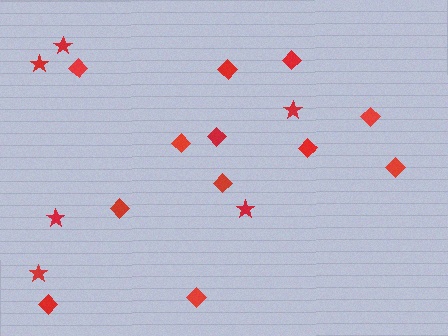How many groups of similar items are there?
There are 2 groups: one group of diamonds (12) and one group of stars (6).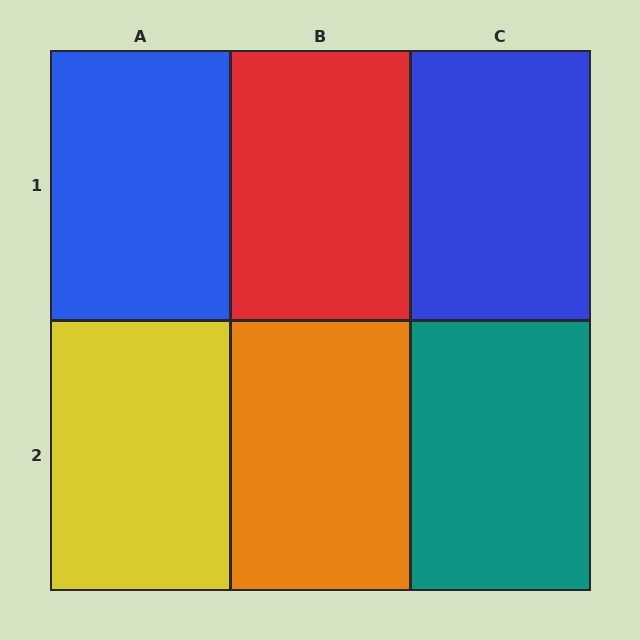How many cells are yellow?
1 cell is yellow.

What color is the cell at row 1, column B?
Red.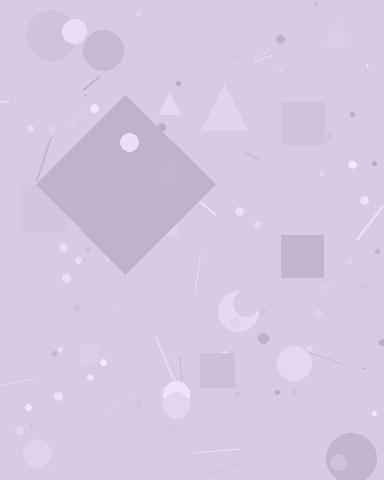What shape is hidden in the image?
A diamond is hidden in the image.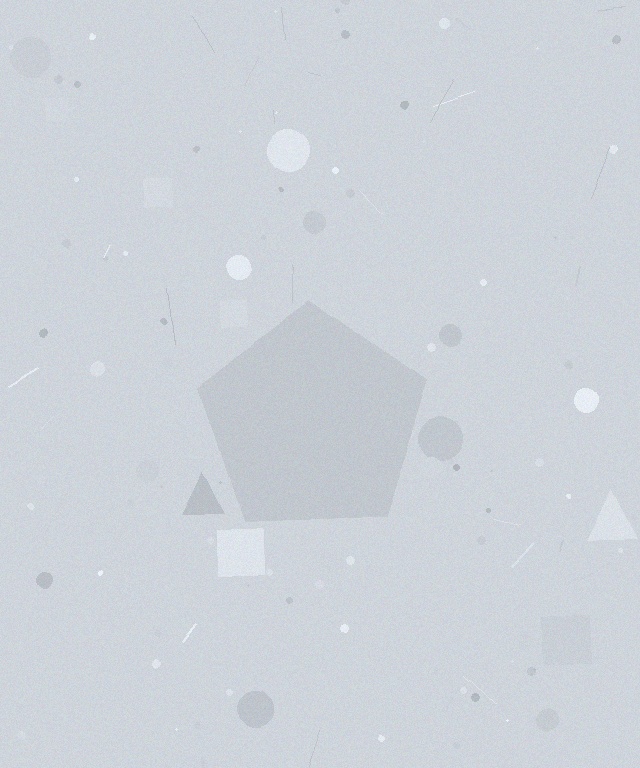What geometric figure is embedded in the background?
A pentagon is embedded in the background.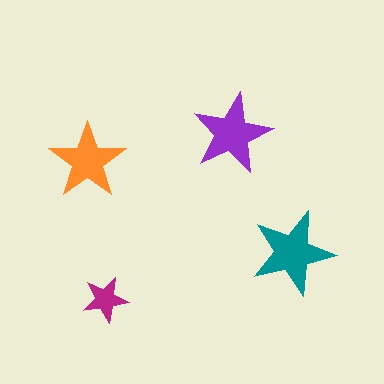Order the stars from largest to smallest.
the teal one, the purple one, the orange one, the magenta one.